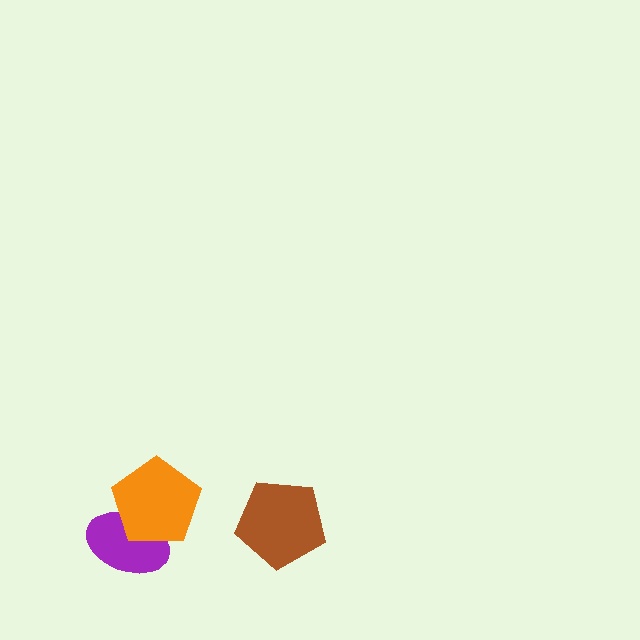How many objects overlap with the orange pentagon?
1 object overlaps with the orange pentagon.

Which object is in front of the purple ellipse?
The orange pentagon is in front of the purple ellipse.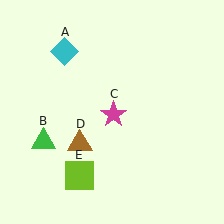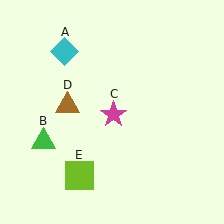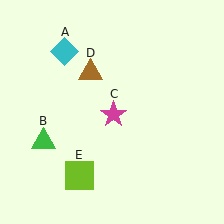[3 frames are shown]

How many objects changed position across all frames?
1 object changed position: brown triangle (object D).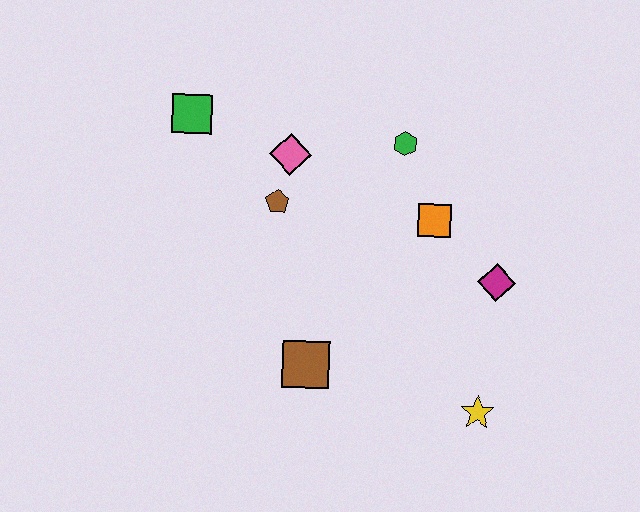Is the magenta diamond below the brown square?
No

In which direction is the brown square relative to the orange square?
The brown square is below the orange square.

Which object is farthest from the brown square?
The green square is farthest from the brown square.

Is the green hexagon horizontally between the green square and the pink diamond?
No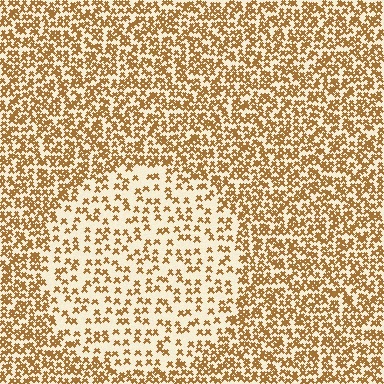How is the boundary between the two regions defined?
The boundary is defined by a change in element density (approximately 2.1x ratio). All elements are the same color, size, and shape.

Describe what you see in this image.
The image contains small brown elements arranged at two different densities. A circle-shaped region is visible where the elements are less densely packed than the surrounding area.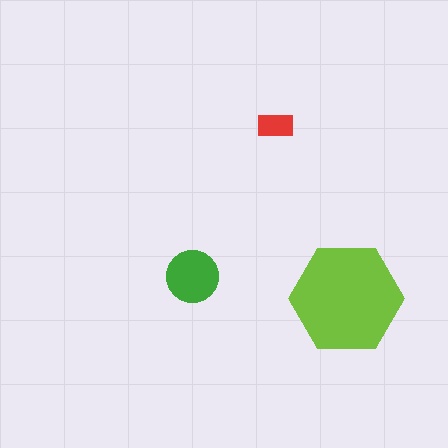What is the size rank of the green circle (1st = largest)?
2nd.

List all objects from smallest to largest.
The red rectangle, the green circle, the lime hexagon.